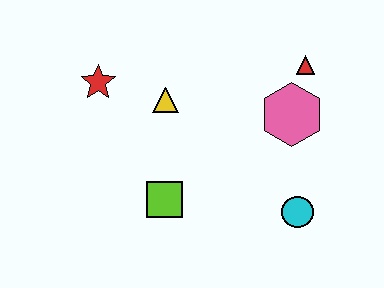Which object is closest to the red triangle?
The pink hexagon is closest to the red triangle.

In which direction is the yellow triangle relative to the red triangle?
The yellow triangle is to the left of the red triangle.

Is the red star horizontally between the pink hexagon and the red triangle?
No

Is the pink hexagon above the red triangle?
No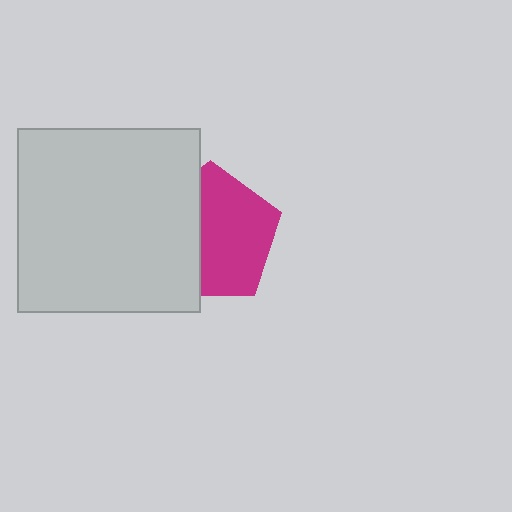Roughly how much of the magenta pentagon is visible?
About half of it is visible (roughly 59%).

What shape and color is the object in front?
The object in front is a light gray square.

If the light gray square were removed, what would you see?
You would see the complete magenta pentagon.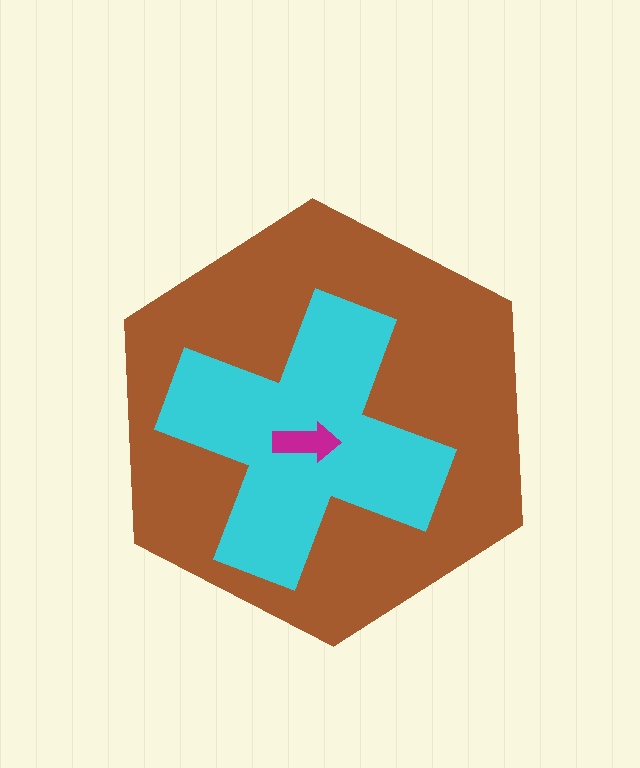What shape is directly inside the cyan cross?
The magenta arrow.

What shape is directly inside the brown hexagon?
The cyan cross.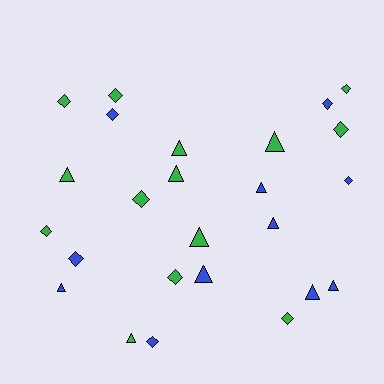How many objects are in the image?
There are 25 objects.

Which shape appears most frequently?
Diamond, with 13 objects.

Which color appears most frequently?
Green, with 14 objects.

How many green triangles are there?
There are 6 green triangles.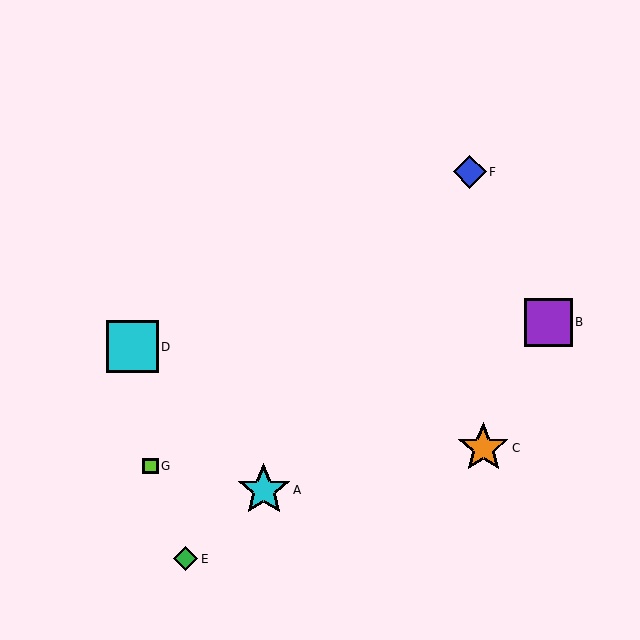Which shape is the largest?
The cyan star (labeled A) is the largest.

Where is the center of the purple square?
The center of the purple square is at (548, 322).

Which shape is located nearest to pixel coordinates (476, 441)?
The orange star (labeled C) at (483, 448) is nearest to that location.